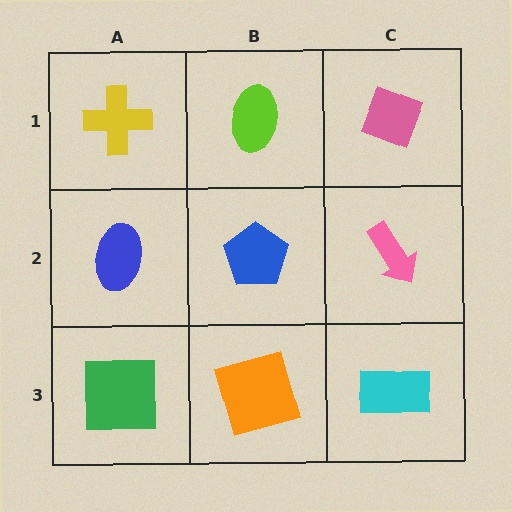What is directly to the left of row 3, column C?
An orange square.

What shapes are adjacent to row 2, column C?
A pink diamond (row 1, column C), a cyan rectangle (row 3, column C), a blue pentagon (row 2, column B).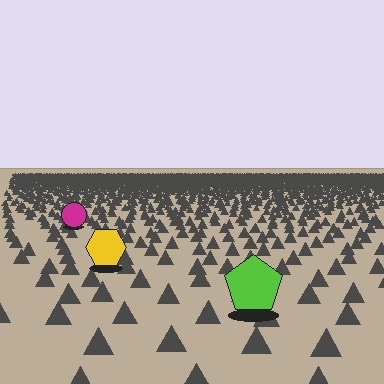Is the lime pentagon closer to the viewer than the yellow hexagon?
Yes. The lime pentagon is closer — you can tell from the texture gradient: the ground texture is coarser near it.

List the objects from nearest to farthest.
From nearest to farthest: the lime pentagon, the yellow hexagon, the magenta circle.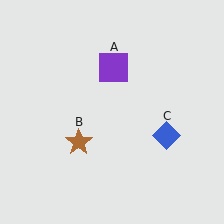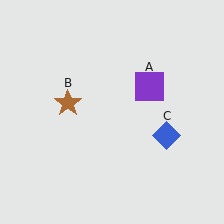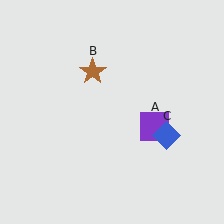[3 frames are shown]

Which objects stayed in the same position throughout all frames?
Blue diamond (object C) remained stationary.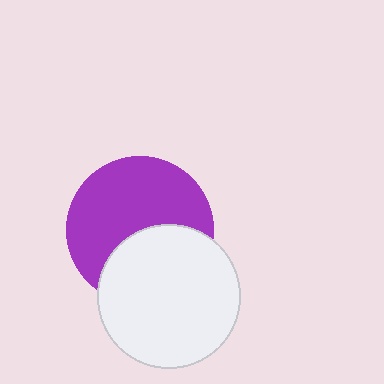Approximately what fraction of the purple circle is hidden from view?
Roughly 39% of the purple circle is hidden behind the white circle.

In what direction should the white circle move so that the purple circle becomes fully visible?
The white circle should move down. That is the shortest direction to clear the overlap and leave the purple circle fully visible.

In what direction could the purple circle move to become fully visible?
The purple circle could move up. That would shift it out from behind the white circle entirely.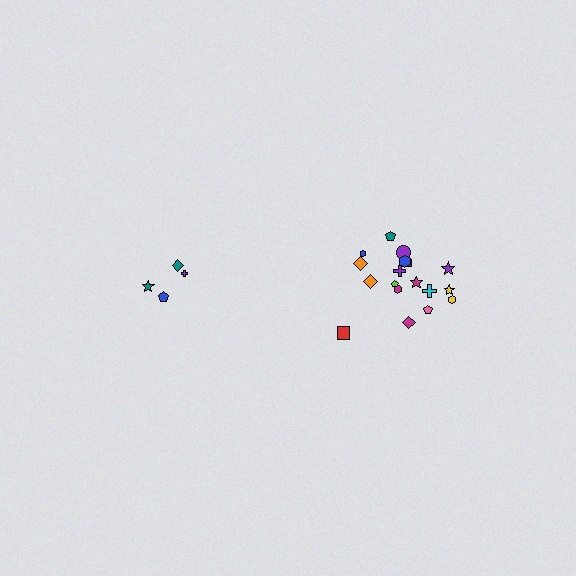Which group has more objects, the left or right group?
The right group.